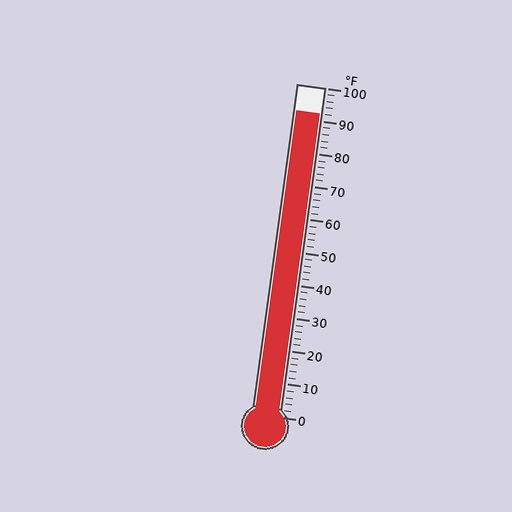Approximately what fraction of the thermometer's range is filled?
The thermometer is filled to approximately 90% of its range.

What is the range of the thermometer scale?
The thermometer scale ranges from 0°F to 100°F.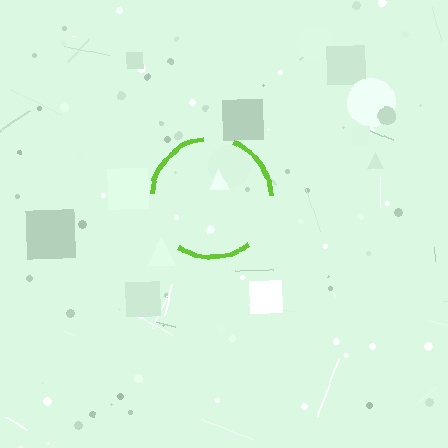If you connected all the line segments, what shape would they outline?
They would outline a circle.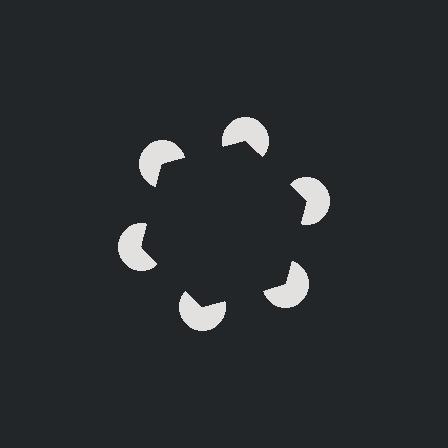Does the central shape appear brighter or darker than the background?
It typically appears slightly darker than the background, even though no actual brightness change is drawn.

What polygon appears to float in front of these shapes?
An illusory hexagon — its edges are inferred from the aligned wedge cuts in the pac-man discs, not physically drawn.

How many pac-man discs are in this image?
There are 6 — one at each vertex of the illusory hexagon.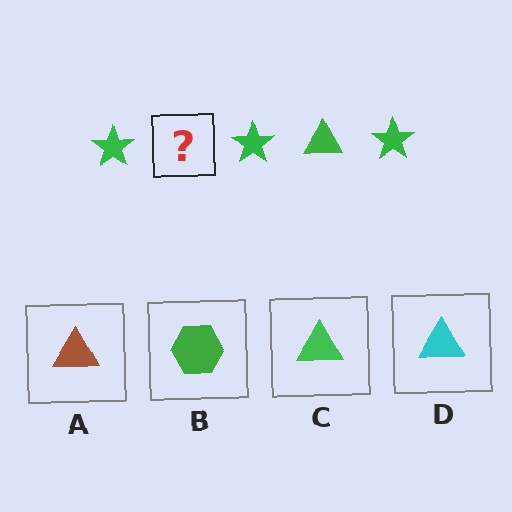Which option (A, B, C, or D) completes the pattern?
C.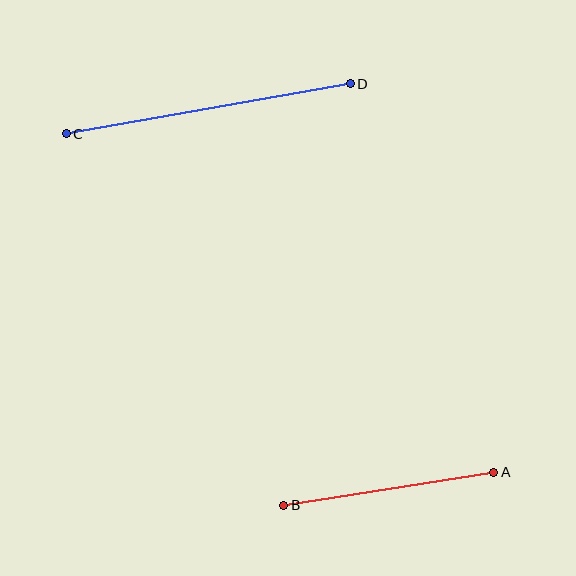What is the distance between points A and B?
The distance is approximately 213 pixels.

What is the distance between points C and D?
The distance is approximately 288 pixels.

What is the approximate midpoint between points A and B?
The midpoint is at approximately (389, 489) pixels.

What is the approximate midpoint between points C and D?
The midpoint is at approximately (208, 109) pixels.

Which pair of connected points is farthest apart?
Points C and D are farthest apart.